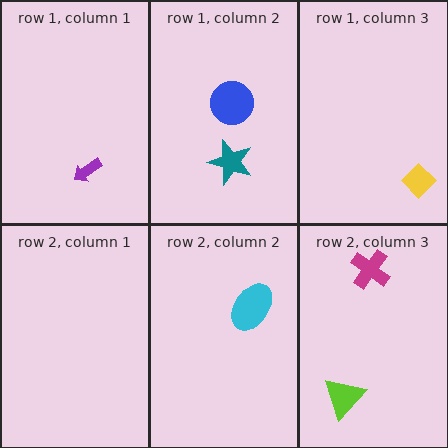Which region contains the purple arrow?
The row 1, column 1 region.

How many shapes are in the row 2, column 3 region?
2.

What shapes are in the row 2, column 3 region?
The lime triangle, the magenta cross.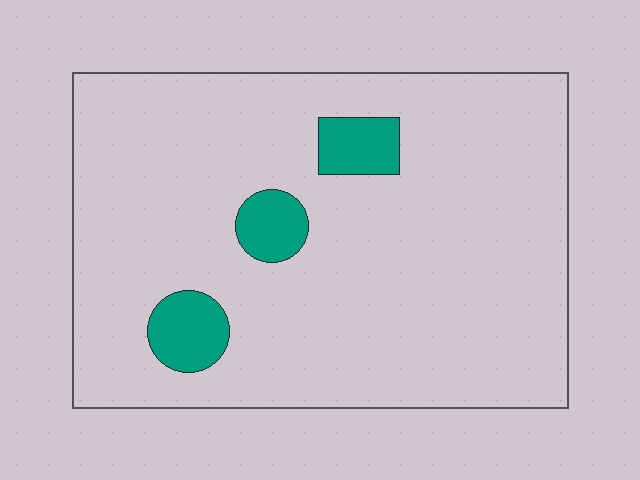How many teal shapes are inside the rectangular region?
3.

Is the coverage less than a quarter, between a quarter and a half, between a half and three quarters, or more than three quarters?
Less than a quarter.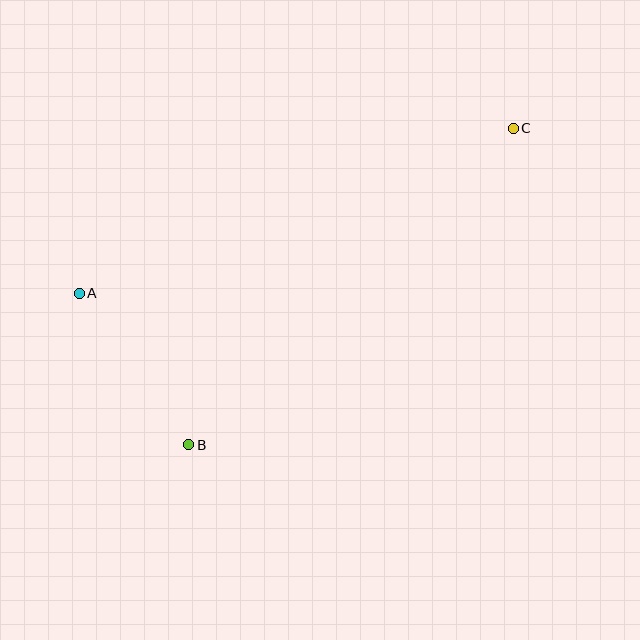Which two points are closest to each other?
Points A and B are closest to each other.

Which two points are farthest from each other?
Points A and C are farthest from each other.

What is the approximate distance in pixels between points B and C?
The distance between B and C is approximately 454 pixels.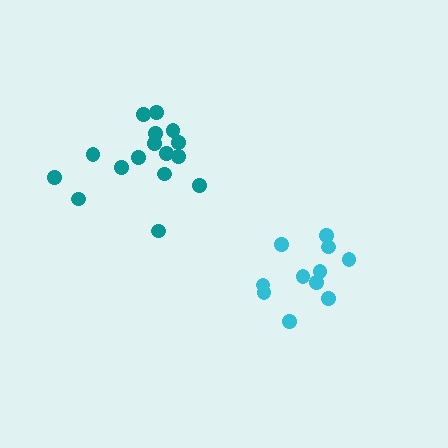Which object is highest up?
The teal cluster is topmost.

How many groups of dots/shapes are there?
There are 2 groups.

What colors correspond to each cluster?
The clusters are colored: cyan, teal.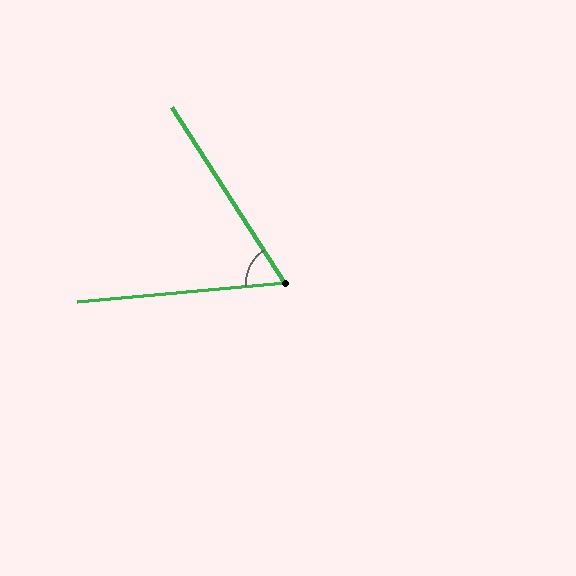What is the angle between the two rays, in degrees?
Approximately 63 degrees.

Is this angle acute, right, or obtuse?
It is acute.